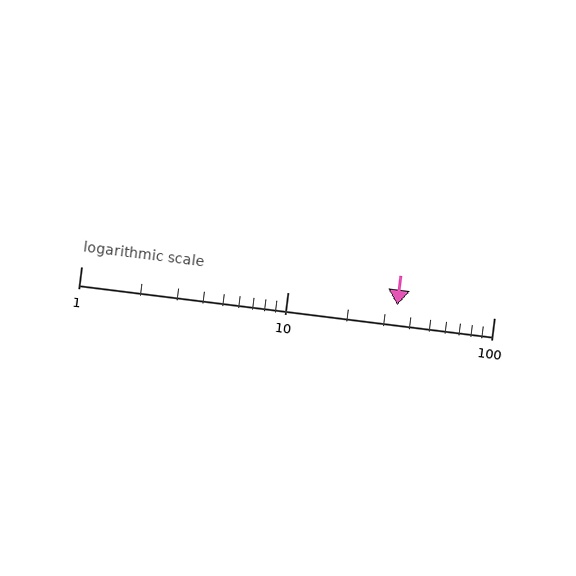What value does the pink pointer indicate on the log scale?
The pointer indicates approximately 34.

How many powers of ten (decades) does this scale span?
The scale spans 2 decades, from 1 to 100.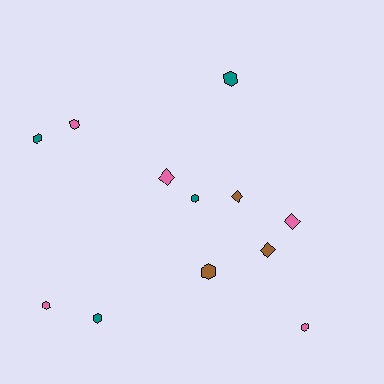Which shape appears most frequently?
Hexagon, with 8 objects.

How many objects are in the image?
There are 12 objects.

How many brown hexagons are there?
There is 1 brown hexagon.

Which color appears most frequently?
Pink, with 5 objects.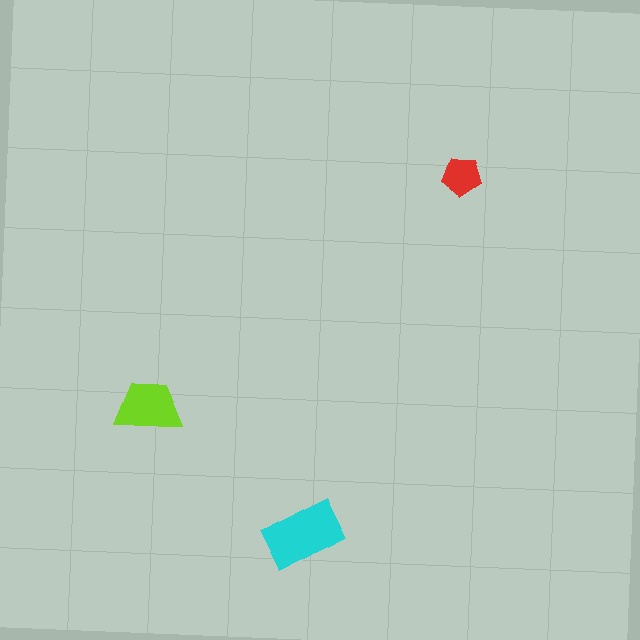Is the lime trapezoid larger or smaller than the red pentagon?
Larger.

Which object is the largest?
The cyan rectangle.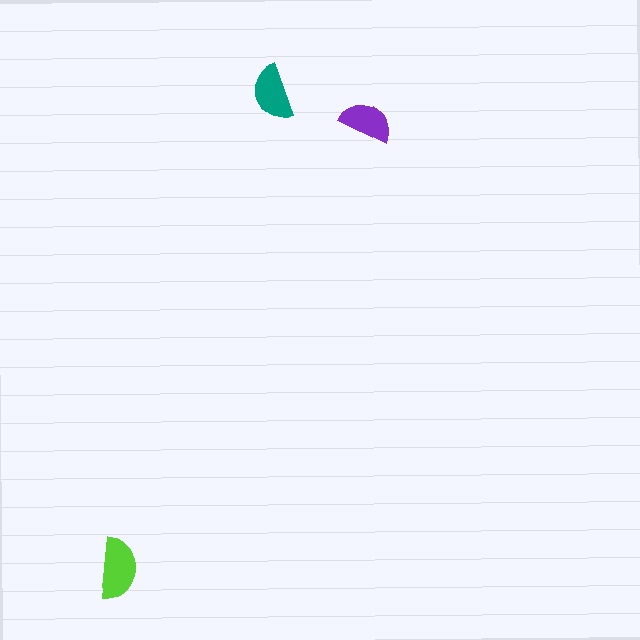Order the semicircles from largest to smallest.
the lime one, the teal one, the purple one.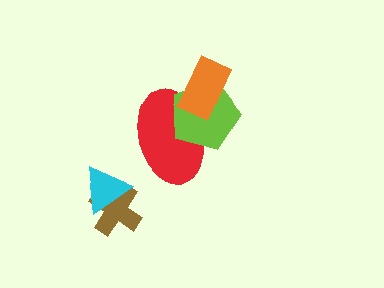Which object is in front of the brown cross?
The cyan triangle is in front of the brown cross.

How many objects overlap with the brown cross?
1 object overlaps with the brown cross.